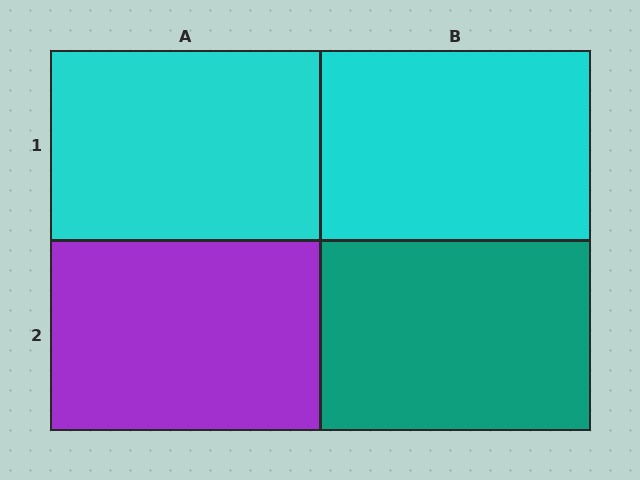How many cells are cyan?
2 cells are cyan.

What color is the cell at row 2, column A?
Purple.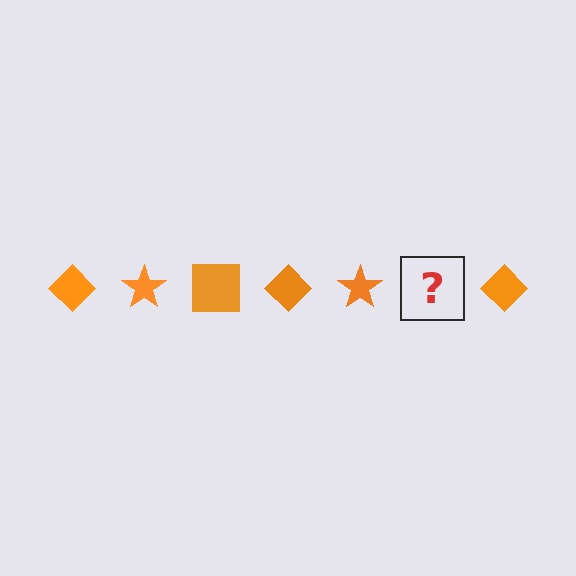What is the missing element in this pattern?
The missing element is an orange square.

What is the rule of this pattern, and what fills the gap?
The rule is that the pattern cycles through diamond, star, square shapes in orange. The gap should be filled with an orange square.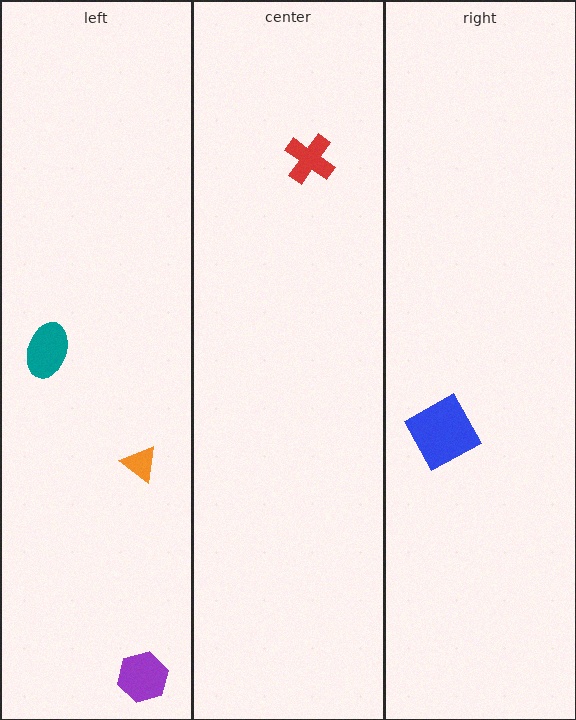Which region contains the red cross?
The center region.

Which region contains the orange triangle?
The left region.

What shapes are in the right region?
The blue square.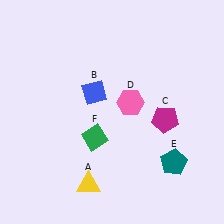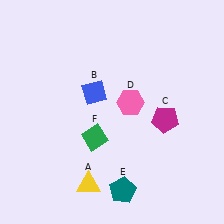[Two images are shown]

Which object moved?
The teal pentagon (E) moved left.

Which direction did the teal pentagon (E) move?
The teal pentagon (E) moved left.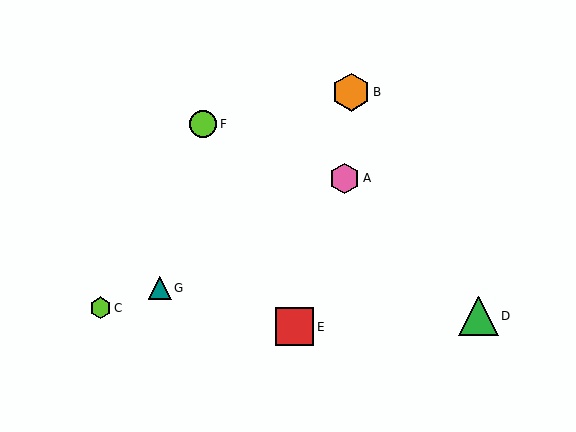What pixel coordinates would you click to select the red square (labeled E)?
Click at (295, 327) to select the red square E.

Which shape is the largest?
The green triangle (labeled D) is the largest.